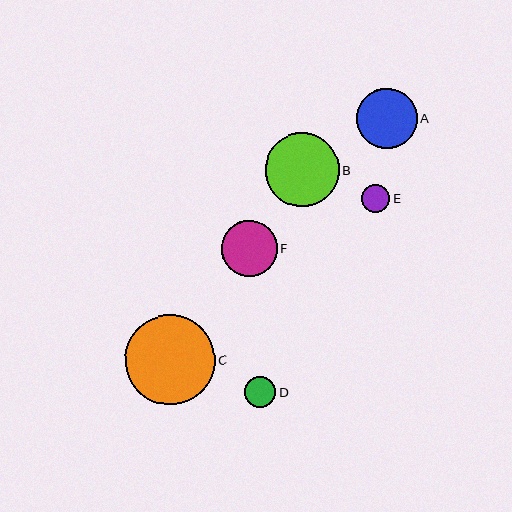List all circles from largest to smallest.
From largest to smallest: C, B, A, F, D, E.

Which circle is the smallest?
Circle E is the smallest with a size of approximately 28 pixels.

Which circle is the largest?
Circle C is the largest with a size of approximately 90 pixels.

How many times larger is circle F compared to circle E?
Circle F is approximately 2.0 times the size of circle E.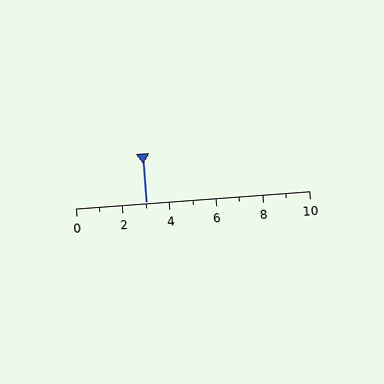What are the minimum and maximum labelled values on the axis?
The axis runs from 0 to 10.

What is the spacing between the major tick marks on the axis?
The major ticks are spaced 2 apart.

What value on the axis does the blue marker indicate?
The marker indicates approximately 3.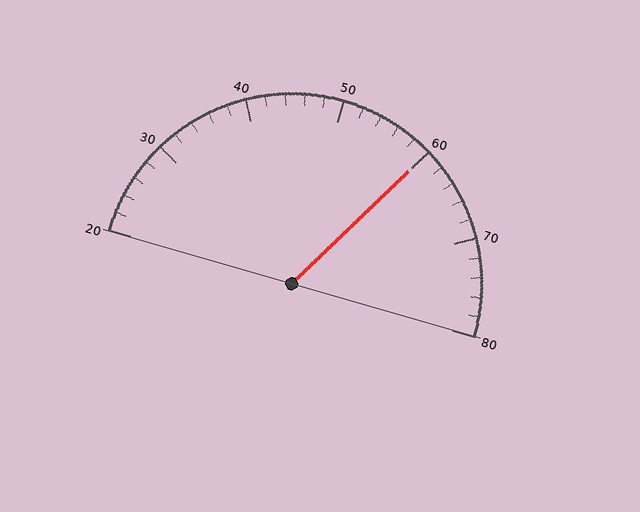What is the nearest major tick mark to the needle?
The nearest major tick mark is 60.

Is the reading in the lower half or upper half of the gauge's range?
The reading is in the upper half of the range (20 to 80).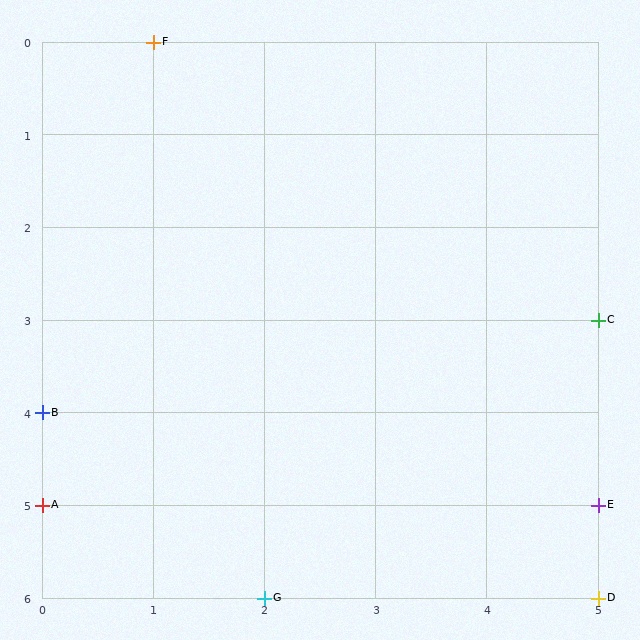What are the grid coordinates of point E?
Point E is at grid coordinates (5, 5).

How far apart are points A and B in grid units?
Points A and B are 1 row apart.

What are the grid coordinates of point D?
Point D is at grid coordinates (5, 6).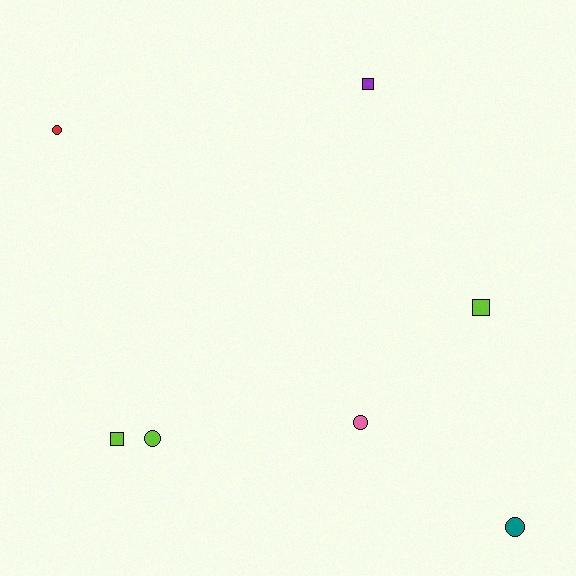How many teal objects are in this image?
There is 1 teal object.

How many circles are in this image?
There are 4 circles.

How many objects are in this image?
There are 7 objects.